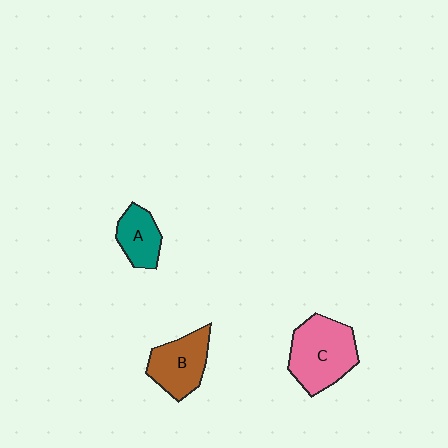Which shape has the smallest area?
Shape A (teal).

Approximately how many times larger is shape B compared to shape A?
Approximately 1.4 times.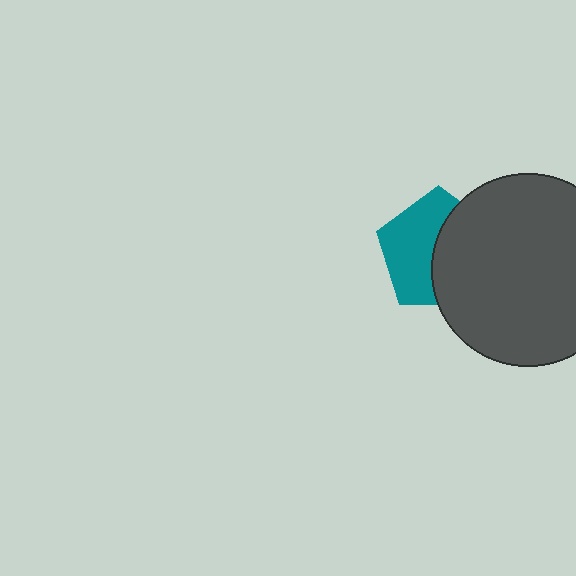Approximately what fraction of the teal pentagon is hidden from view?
Roughly 49% of the teal pentagon is hidden behind the dark gray circle.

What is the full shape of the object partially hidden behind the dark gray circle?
The partially hidden object is a teal pentagon.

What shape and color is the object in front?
The object in front is a dark gray circle.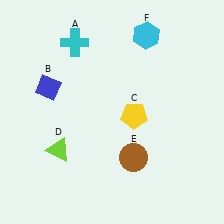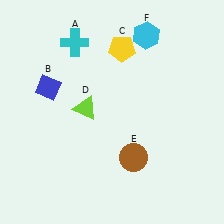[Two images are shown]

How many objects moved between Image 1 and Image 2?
2 objects moved between the two images.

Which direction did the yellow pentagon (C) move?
The yellow pentagon (C) moved up.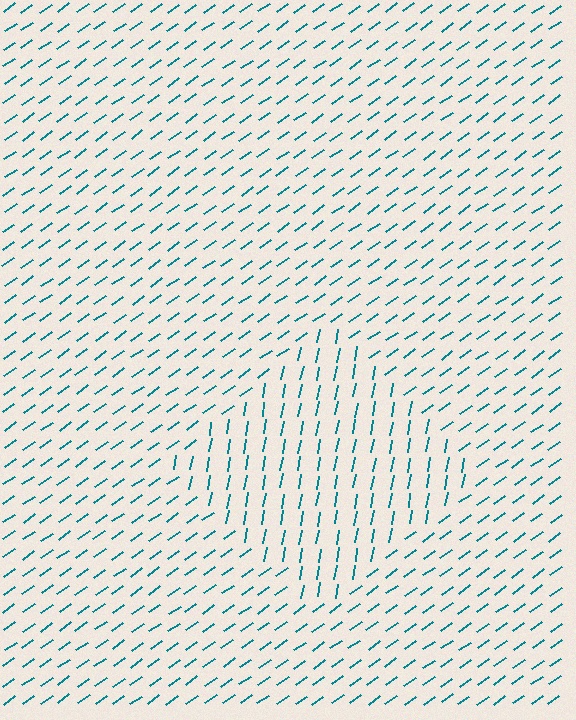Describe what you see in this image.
The image is filled with small teal line segments. A diamond region in the image has lines oriented differently from the surrounding lines, creating a visible texture boundary.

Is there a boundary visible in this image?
Yes, there is a texture boundary formed by a change in line orientation.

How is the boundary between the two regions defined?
The boundary is defined purely by a change in line orientation (approximately 45 degrees difference). All lines are the same color and thickness.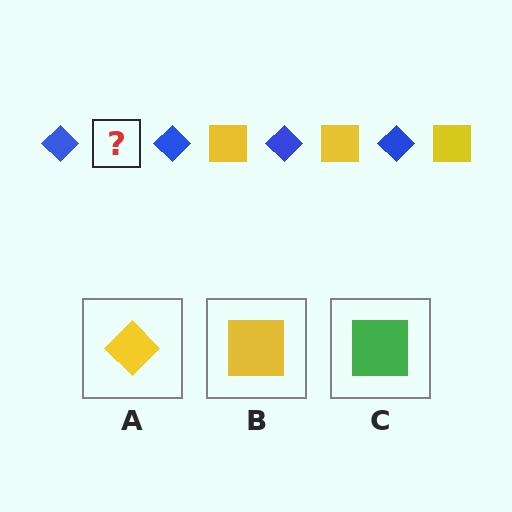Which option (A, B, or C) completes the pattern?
B.